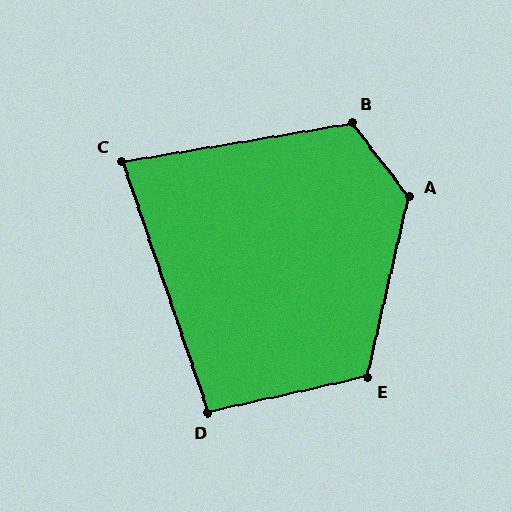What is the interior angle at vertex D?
Approximately 96 degrees (obtuse).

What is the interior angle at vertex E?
Approximately 116 degrees (obtuse).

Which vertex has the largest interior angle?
A, at approximately 129 degrees.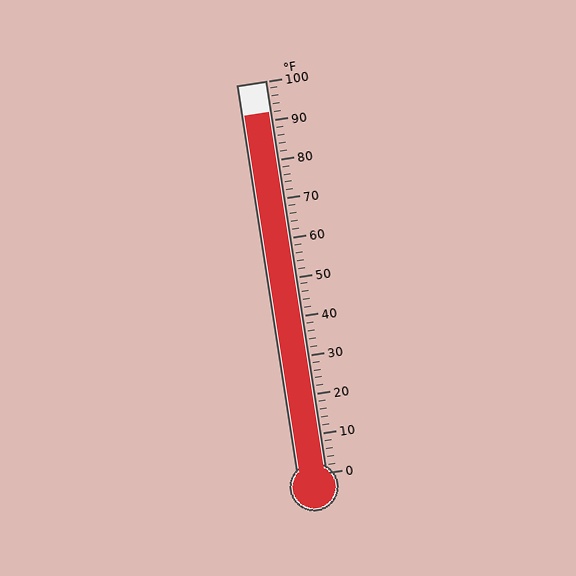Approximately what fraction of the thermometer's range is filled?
The thermometer is filled to approximately 90% of its range.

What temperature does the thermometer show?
The thermometer shows approximately 92°F.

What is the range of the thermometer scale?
The thermometer scale ranges from 0°F to 100°F.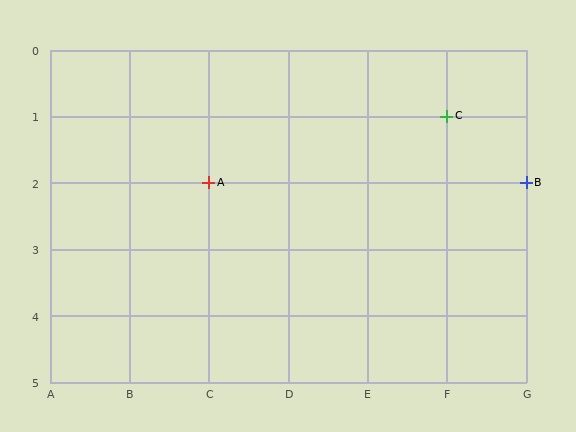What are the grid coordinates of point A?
Point A is at grid coordinates (C, 2).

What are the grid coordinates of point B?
Point B is at grid coordinates (G, 2).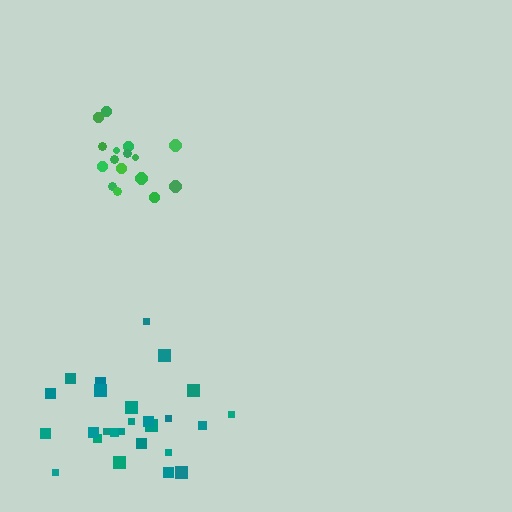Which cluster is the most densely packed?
Green.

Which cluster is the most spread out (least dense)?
Teal.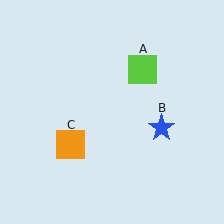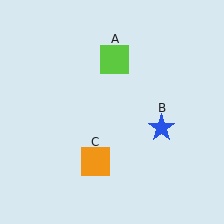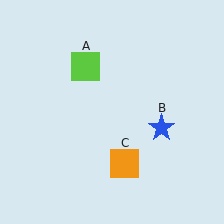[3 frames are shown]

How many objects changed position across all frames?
2 objects changed position: lime square (object A), orange square (object C).